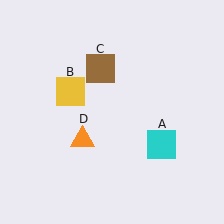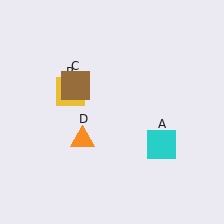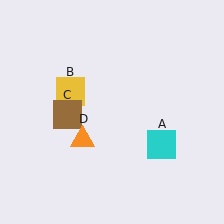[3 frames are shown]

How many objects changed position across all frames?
1 object changed position: brown square (object C).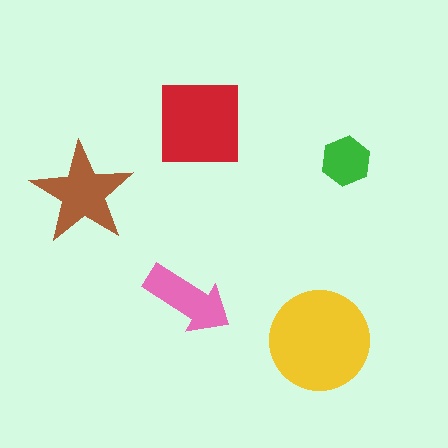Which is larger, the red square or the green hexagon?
The red square.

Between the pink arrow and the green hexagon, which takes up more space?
The pink arrow.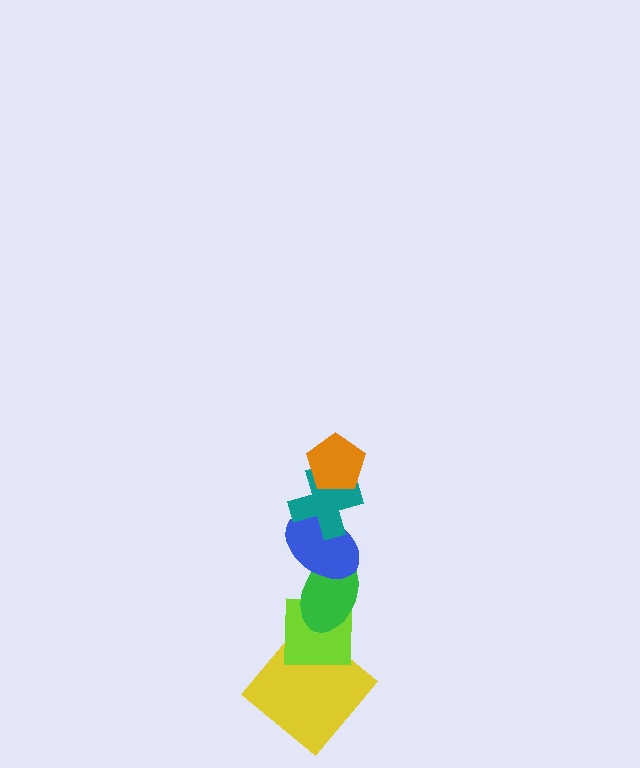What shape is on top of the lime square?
The green ellipse is on top of the lime square.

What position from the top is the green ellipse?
The green ellipse is 4th from the top.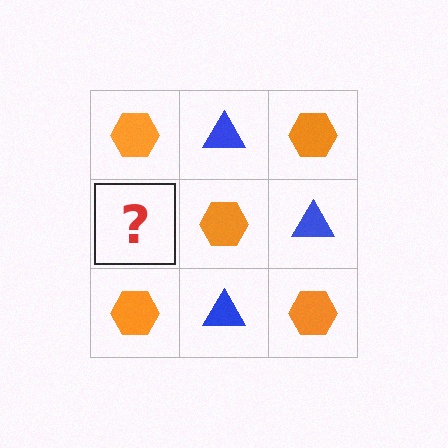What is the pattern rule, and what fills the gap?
The rule is that it alternates orange hexagon and blue triangle in a checkerboard pattern. The gap should be filled with a blue triangle.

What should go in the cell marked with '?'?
The missing cell should contain a blue triangle.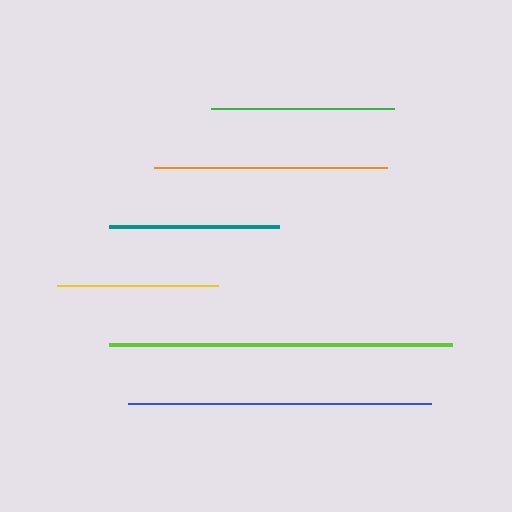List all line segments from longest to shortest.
From longest to shortest: lime, blue, orange, green, teal, yellow.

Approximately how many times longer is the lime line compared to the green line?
The lime line is approximately 1.9 times the length of the green line.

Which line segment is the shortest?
The yellow line is the shortest at approximately 161 pixels.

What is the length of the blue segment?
The blue segment is approximately 303 pixels long.